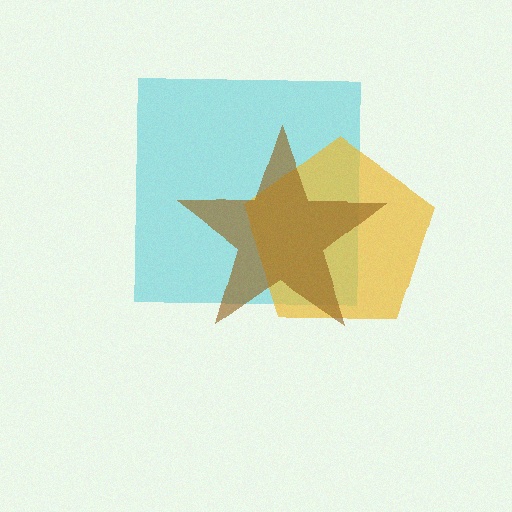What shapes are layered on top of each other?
The layered shapes are: a cyan square, a yellow pentagon, a brown star.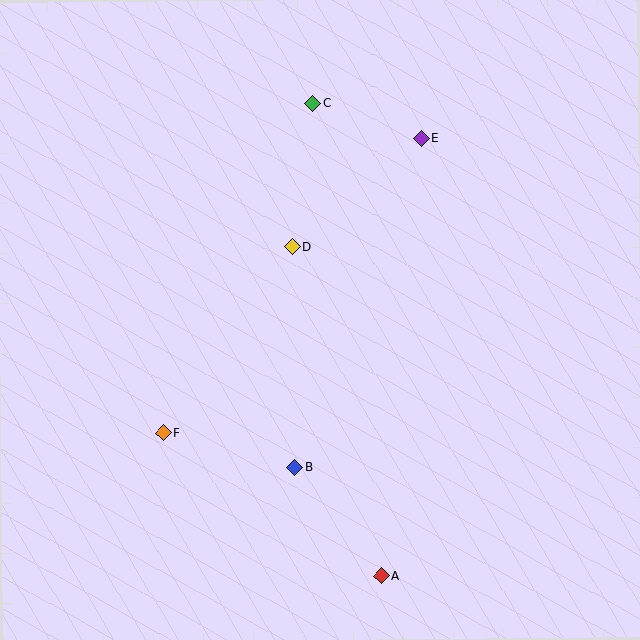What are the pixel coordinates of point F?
Point F is at (164, 433).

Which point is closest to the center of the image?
Point D at (292, 247) is closest to the center.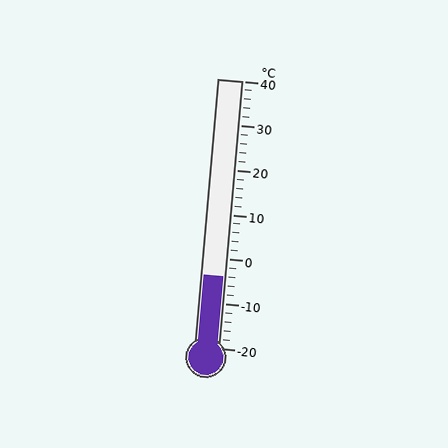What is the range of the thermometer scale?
The thermometer scale ranges from -20°C to 40°C.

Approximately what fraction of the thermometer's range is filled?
The thermometer is filled to approximately 25% of its range.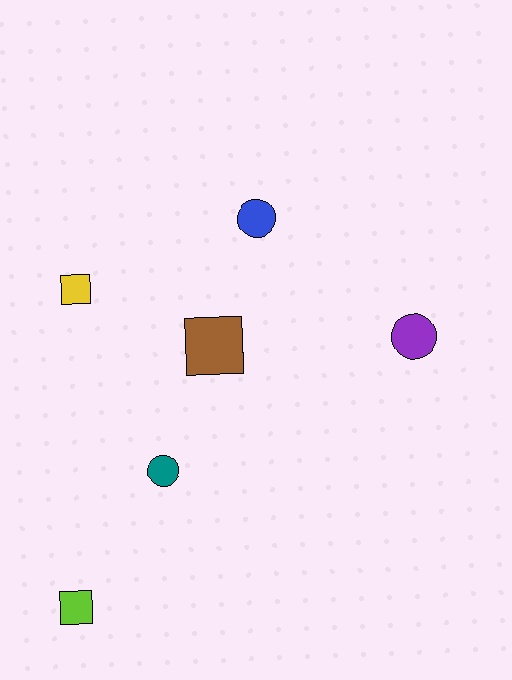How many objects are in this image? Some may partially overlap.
There are 6 objects.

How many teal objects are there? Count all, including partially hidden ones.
There is 1 teal object.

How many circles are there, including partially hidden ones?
There are 3 circles.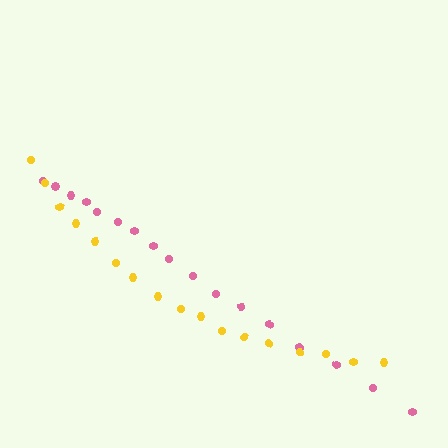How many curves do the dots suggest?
There are 2 distinct paths.